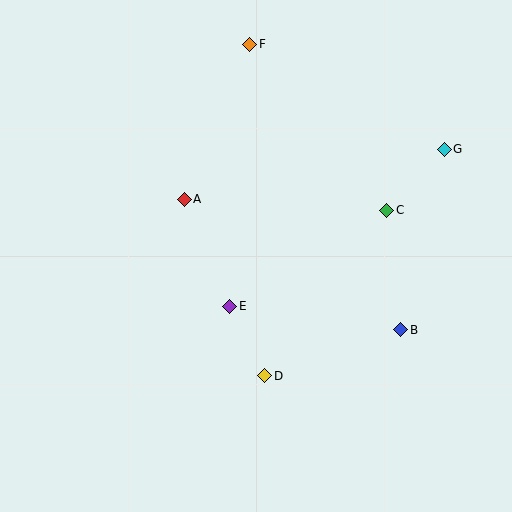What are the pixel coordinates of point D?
Point D is at (265, 376).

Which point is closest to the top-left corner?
Point F is closest to the top-left corner.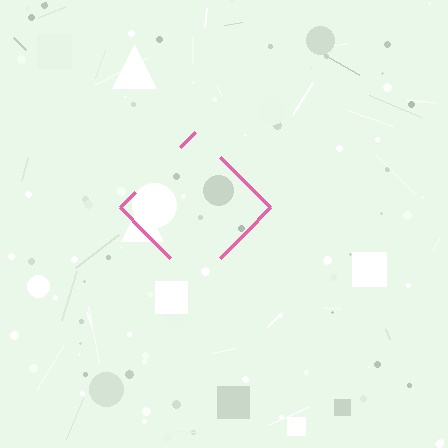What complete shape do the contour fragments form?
The contour fragments form a diamond.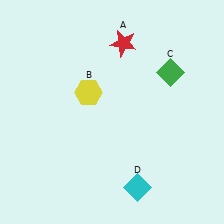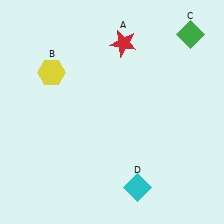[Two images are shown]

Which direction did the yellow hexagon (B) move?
The yellow hexagon (B) moved left.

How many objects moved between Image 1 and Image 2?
2 objects moved between the two images.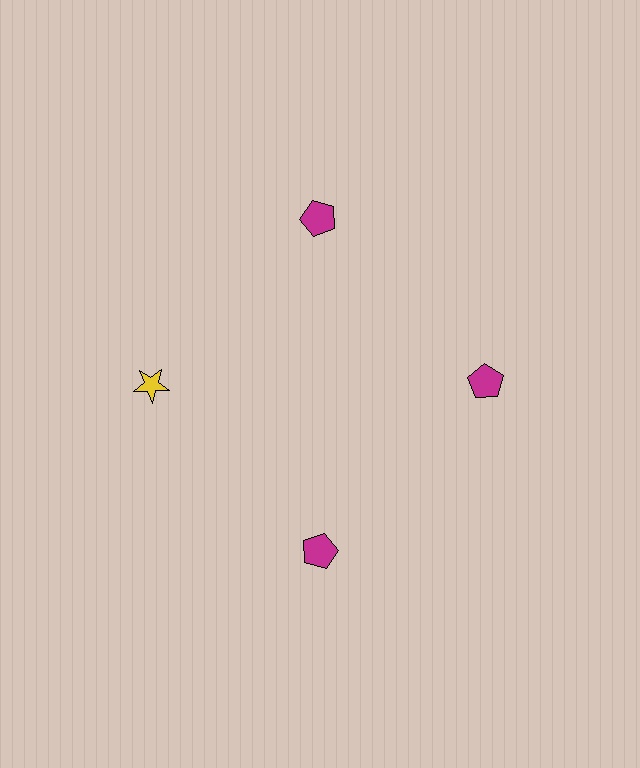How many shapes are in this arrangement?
There are 4 shapes arranged in a ring pattern.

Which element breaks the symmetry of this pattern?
The yellow star at roughly the 9 o'clock position breaks the symmetry. All other shapes are magenta pentagons.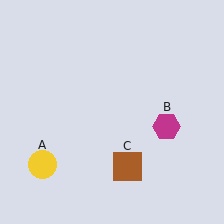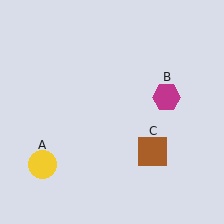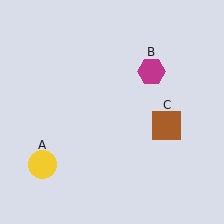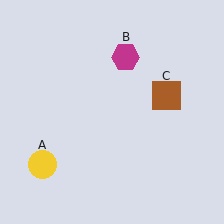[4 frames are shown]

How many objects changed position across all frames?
2 objects changed position: magenta hexagon (object B), brown square (object C).